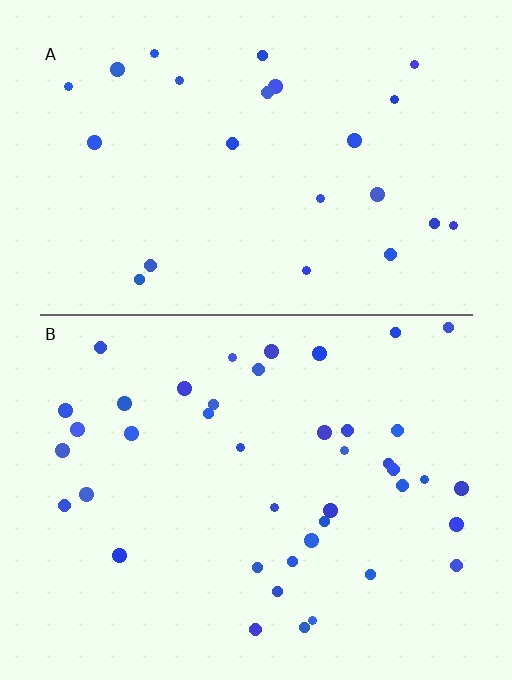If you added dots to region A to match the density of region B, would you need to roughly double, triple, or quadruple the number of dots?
Approximately double.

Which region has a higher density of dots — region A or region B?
B (the bottom).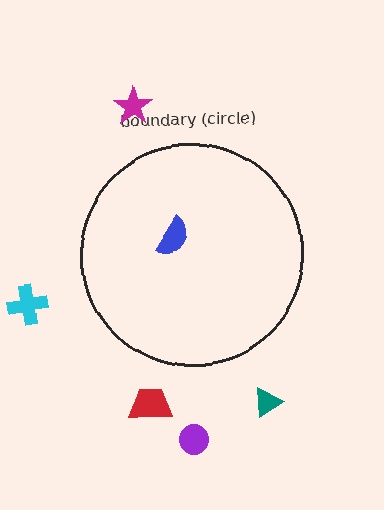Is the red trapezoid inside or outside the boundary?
Outside.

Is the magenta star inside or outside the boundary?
Outside.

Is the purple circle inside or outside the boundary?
Outside.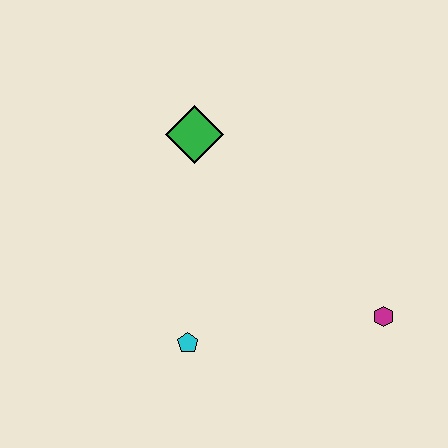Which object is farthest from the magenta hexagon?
The green diamond is farthest from the magenta hexagon.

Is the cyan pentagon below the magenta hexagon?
Yes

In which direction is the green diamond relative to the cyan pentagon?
The green diamond is above the cyan pentagon.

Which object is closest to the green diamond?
The cyan pentagon is closest to the green diamond.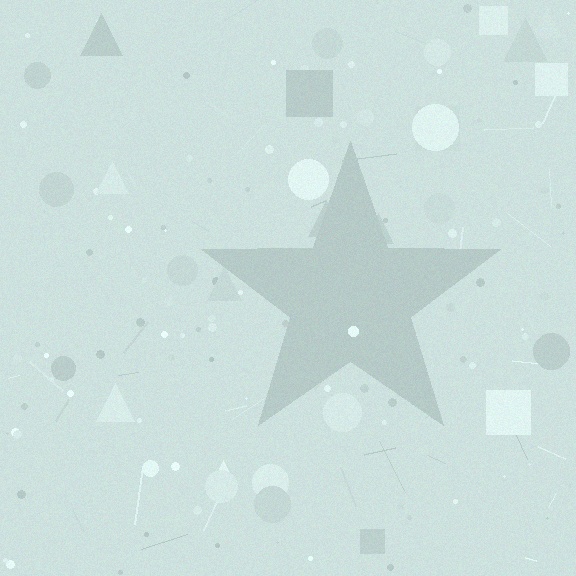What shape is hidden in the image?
A star is hidden in the image.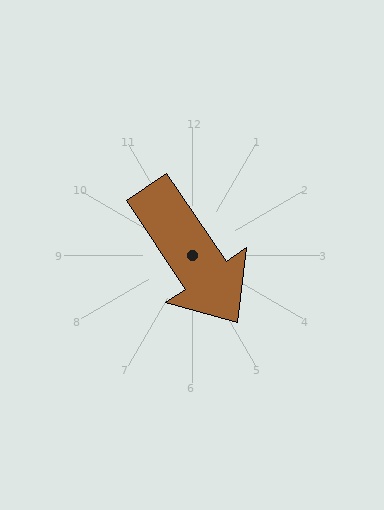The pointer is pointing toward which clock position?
Roughly 5 o'clock.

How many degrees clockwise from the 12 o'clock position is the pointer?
Approximately 146 degrees.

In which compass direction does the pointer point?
Southeast.